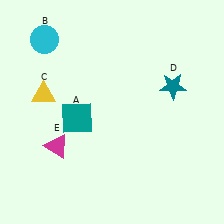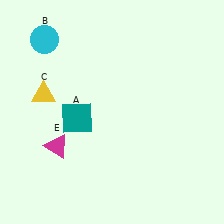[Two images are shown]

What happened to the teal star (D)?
The teal star (D) was removed in Image 2. It was in the top-right area of Image 1.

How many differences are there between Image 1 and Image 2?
There is 1 difference between the two images.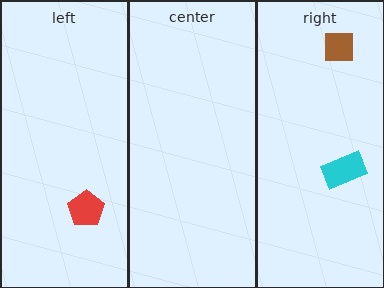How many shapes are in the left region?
1.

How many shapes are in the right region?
2.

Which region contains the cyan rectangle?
The right region.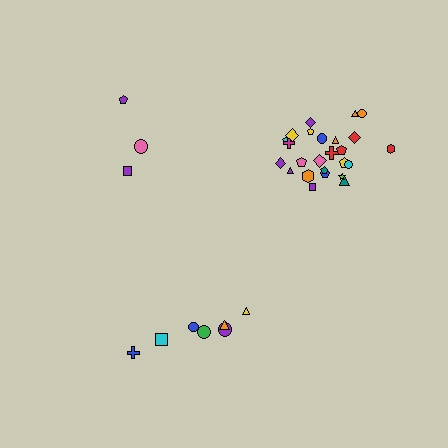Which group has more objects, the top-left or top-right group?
The top-right group.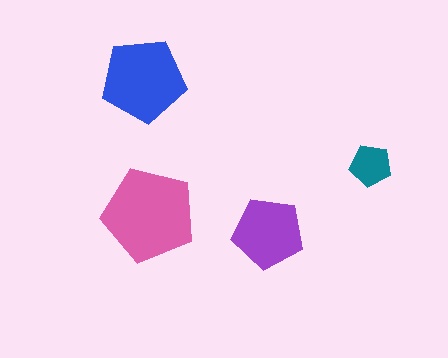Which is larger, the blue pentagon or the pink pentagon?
The pink one.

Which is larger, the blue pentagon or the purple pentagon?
The blue one.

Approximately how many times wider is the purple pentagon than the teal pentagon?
About 1.5 times wider.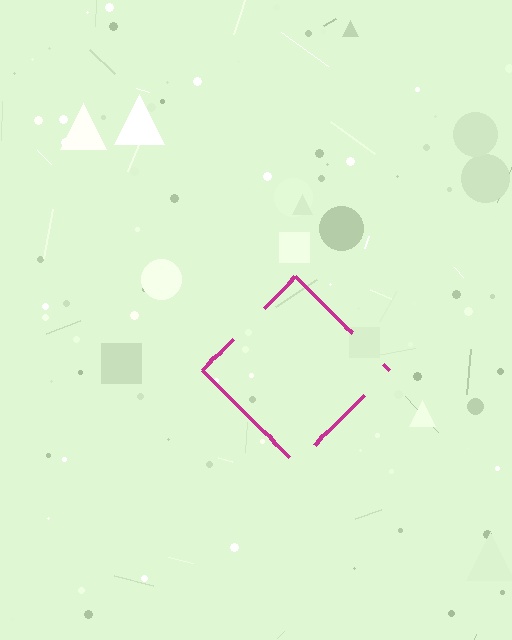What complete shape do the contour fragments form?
The contour fragments form a diamond.